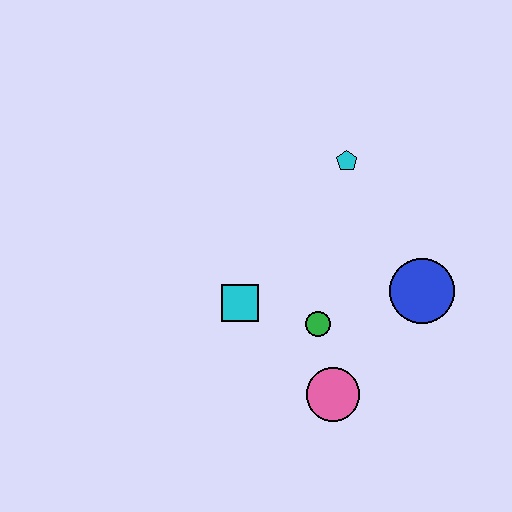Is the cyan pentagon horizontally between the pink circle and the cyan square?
No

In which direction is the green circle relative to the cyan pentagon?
The green circle is below the cyan pentagon.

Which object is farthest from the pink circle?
The cyan pentagon is farthest from the pink circle.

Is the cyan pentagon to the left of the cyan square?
No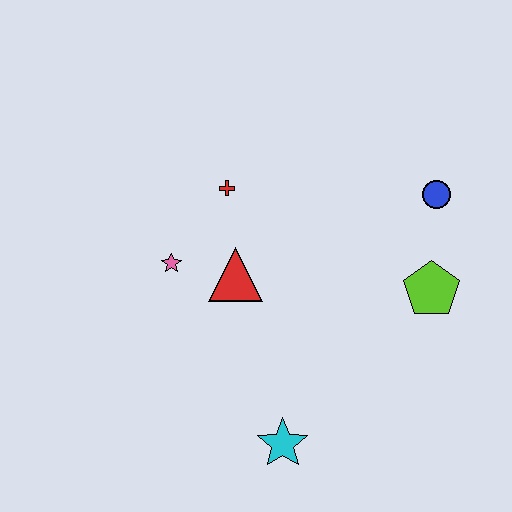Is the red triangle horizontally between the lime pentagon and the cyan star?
No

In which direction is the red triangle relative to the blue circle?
The red triangle is to the left of the blue circle.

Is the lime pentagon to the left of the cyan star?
No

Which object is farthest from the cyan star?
The blue circle is farthest from the cyan star.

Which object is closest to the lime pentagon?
The blue circle is closest to the lime pentagon.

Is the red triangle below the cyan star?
No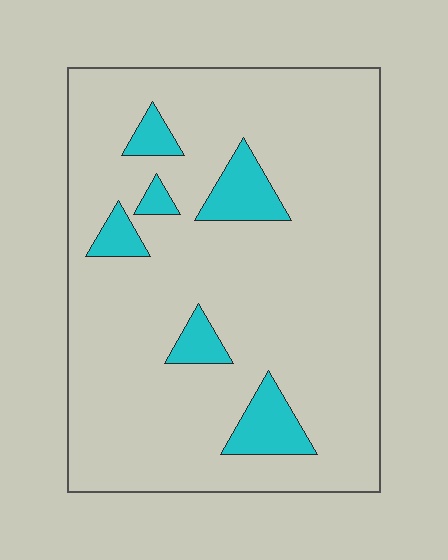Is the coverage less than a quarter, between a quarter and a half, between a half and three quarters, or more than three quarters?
Less than a quarter.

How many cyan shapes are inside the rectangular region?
6.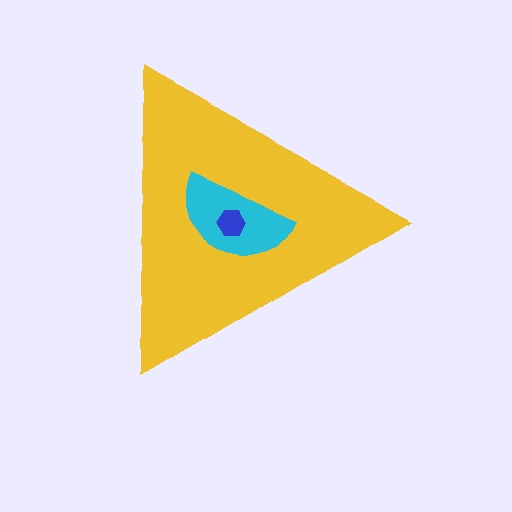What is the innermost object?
The blue hexagon.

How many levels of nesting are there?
3.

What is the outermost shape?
The yellow triangle.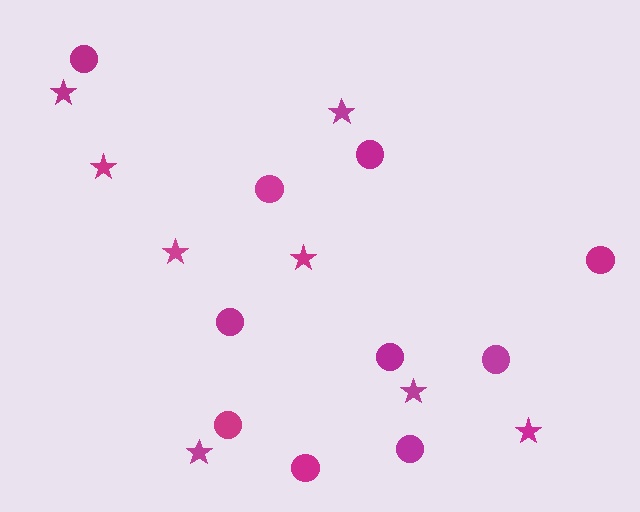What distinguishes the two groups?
There are 2 groups: one group of stars (8) and one group of circles (10).